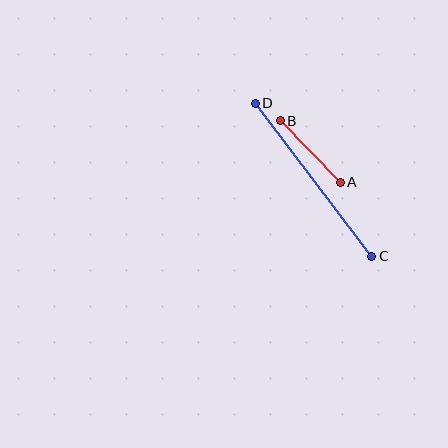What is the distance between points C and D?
The distance is approximately 193 pixels.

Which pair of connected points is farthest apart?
Points C and D are farthest apart.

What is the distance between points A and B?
The distance is approximately 86 pixels.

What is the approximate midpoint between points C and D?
The midpoint is at approximately (314, 180) pixels.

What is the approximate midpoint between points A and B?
The midpoint is at approximately (310, 151) pixels.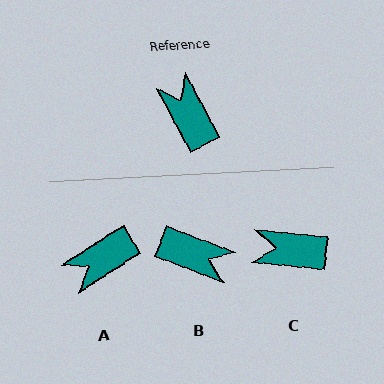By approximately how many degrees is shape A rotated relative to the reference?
Approximately 95 degrees counter-clockwise.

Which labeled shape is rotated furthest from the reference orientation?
B, about 138 degrees away.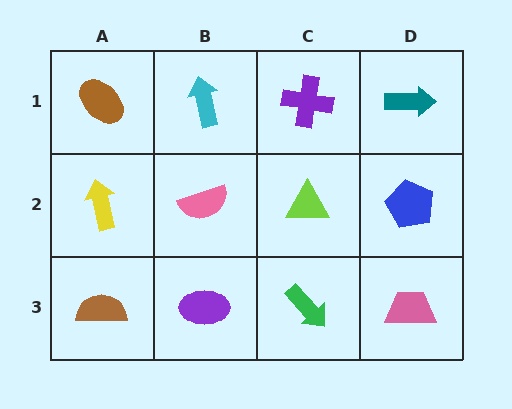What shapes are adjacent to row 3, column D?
A blue pentagon (row 2, column D), a green arrow (row 3, column C).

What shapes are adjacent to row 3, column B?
A pink semicircle (row 2, column B), a brown semicircle (row 3, column A), a green arrow (row 3, column C).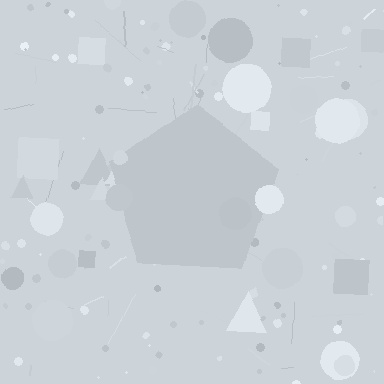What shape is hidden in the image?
A pentagon is hidden in the image.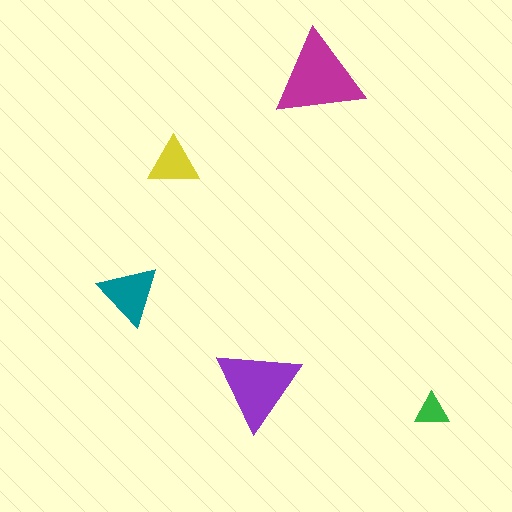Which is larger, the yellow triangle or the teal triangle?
The teal one.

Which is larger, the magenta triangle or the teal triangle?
The magenta one.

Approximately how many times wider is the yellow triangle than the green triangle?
About 1.5 times wider.